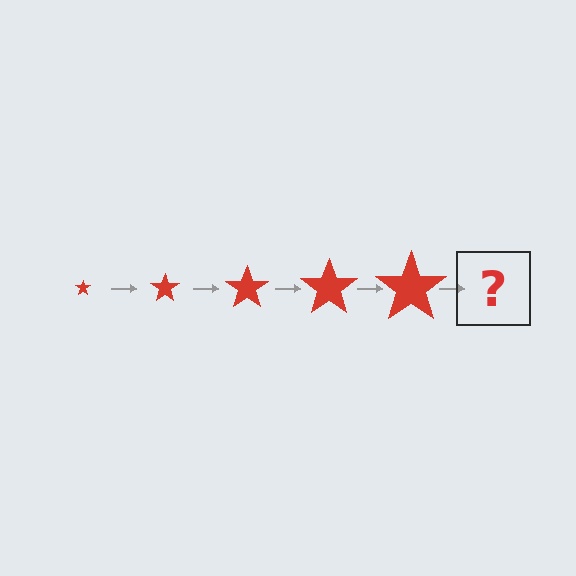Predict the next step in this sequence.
The next step is a red star, larger than the previous one.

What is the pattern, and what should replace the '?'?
The pattern is that the star gets progressively larger each step. The '?' should be a red star, larger than the previous one.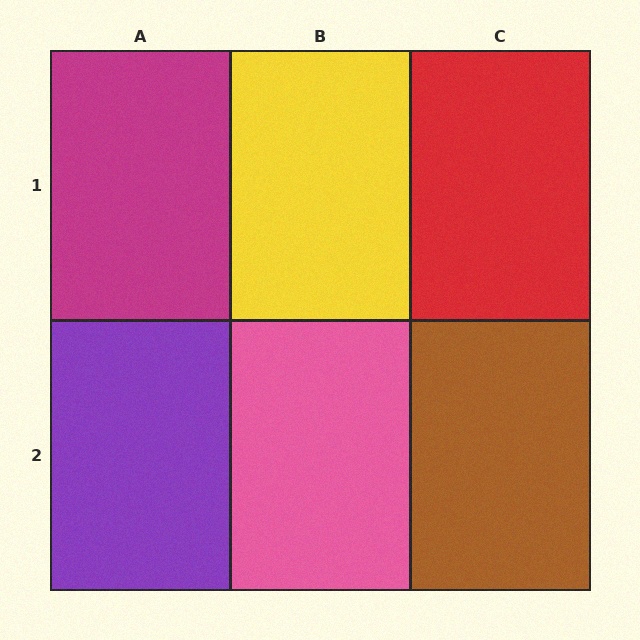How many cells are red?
1 cell is red.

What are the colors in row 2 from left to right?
Purple, pink, brown.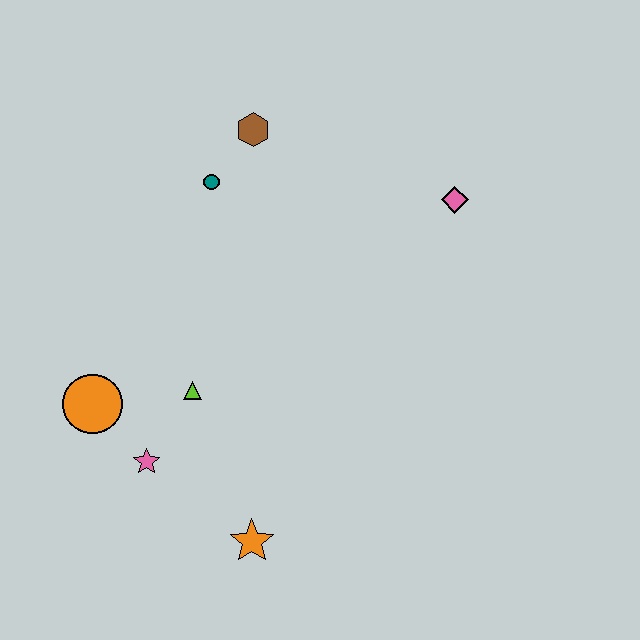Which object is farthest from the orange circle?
The pink diamond is farthest from the orange circle.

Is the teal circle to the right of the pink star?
Yes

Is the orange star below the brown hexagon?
Yes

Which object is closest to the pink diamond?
The brown hexagon is closest to the pink diamond.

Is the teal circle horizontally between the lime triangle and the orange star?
Yes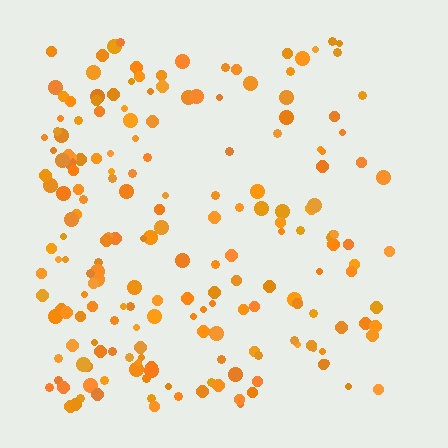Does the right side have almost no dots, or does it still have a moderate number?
Still a moderate number, just noticeably fewer than the left.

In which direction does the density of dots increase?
From right to left, with the left side densest.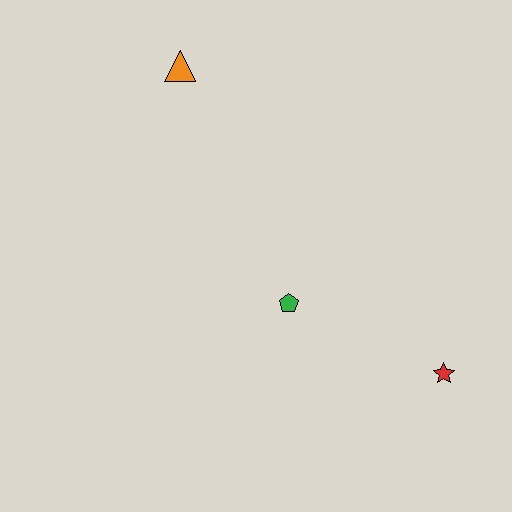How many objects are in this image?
There are 3 objects.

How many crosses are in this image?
There are no crosses.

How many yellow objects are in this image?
There are no yellow objects.